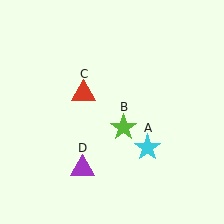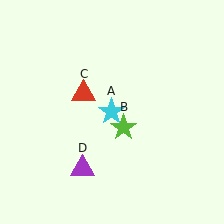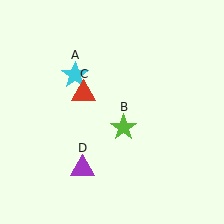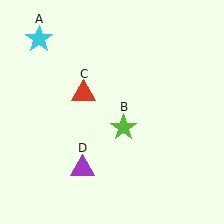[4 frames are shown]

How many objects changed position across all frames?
1 object changed position: cyan star (object A).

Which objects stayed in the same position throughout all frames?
Lime star (object B) and red triangle (object C) and purple triangle (object D) remained stationary.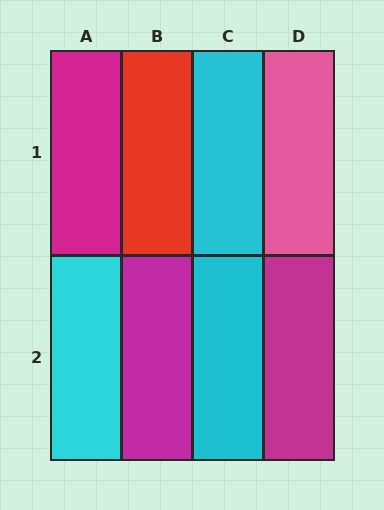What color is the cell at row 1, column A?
Magenta.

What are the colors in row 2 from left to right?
Cyan, magenta, cyan, magenta.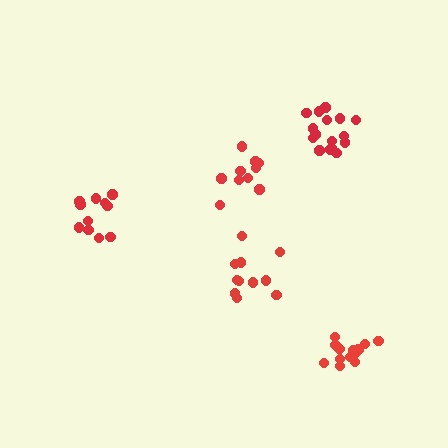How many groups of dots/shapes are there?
There are 5 groups.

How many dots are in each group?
Group 1: 11 dots, Group 2: 10 dots, Group 3: 11 dots, Group 4: 14 dots, Group 5: 16 dots (62 total).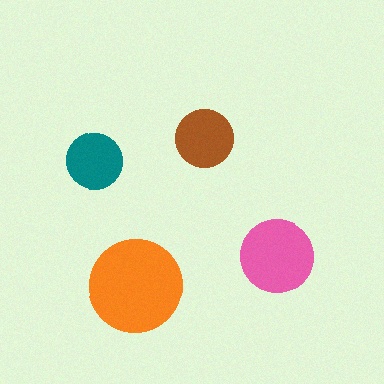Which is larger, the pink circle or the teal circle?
The pink one.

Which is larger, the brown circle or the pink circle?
The pink one.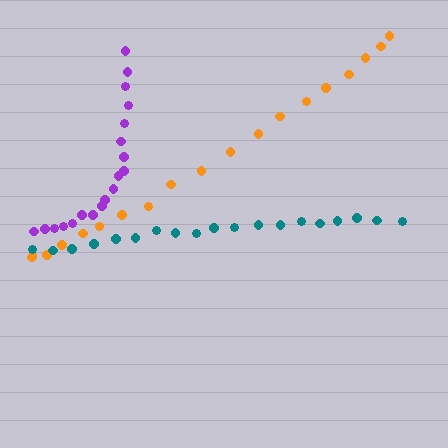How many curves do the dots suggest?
There are 3 distinct paths.